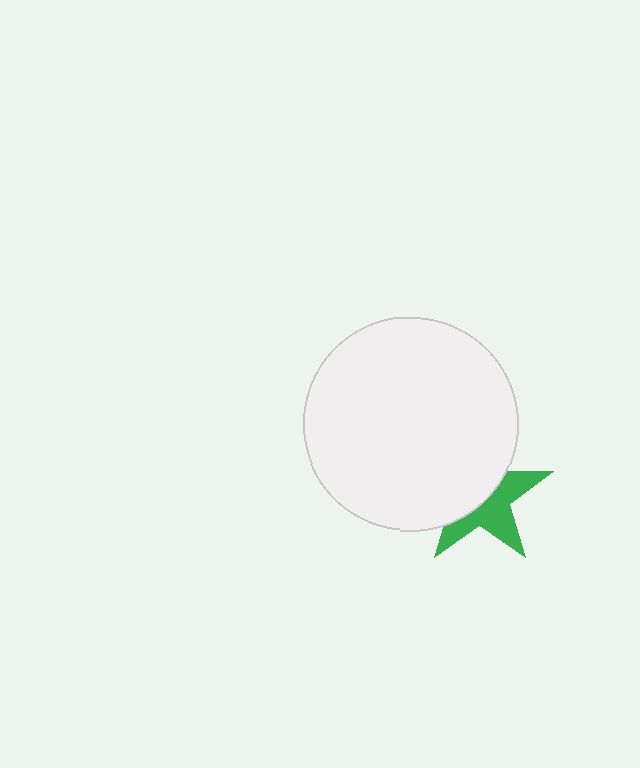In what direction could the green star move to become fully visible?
The green star could move toward the lower-right. That would shift it out from behind the white circle entirely.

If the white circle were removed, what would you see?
You would see the complete green star.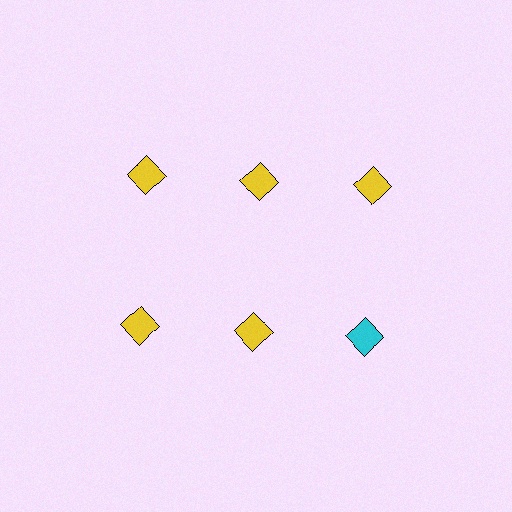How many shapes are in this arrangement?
There are 6 shapes arranged in a grid pattern.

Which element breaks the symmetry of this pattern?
The cyan diamond in the second row, center column breaks the symmetry. All other shapes are yellow diamonds.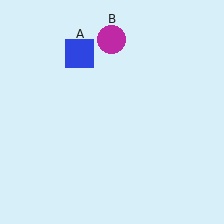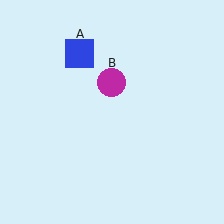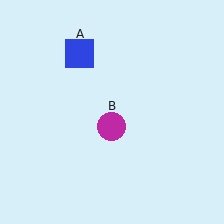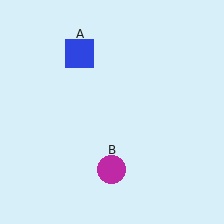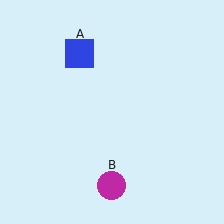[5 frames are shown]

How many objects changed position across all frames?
1 object changed position: magenta circle (object B).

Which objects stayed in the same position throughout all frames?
Blue square (object A) remained stationary.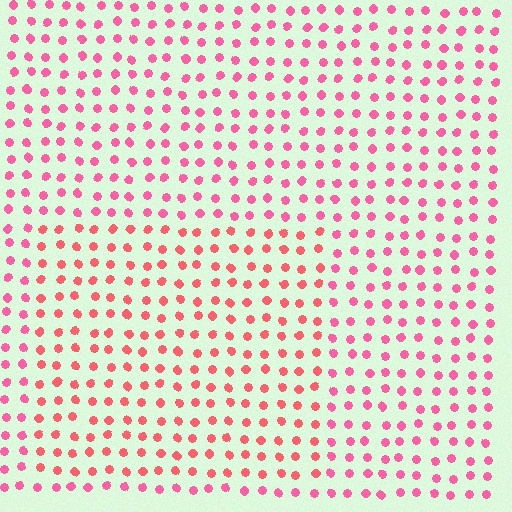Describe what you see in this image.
The image is filled with small pink elements in a uniform arrangement. A rectangle-shaped region is visible where the elements are tinted to a slightly different hue, forming a subtle color boundary.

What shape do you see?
I see a rectangle.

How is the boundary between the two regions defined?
The boundary is defined purely by a slight shift in hue (about 23 degrees). Spacing, size, and orientation are identical on both sides.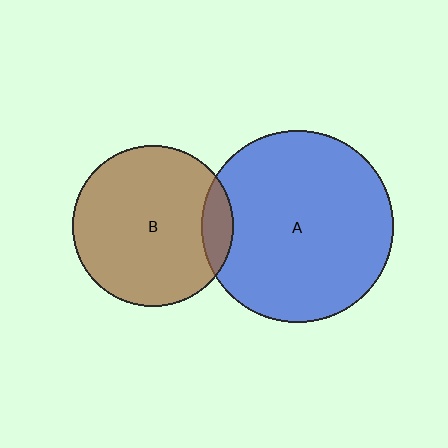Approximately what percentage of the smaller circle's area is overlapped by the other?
Approximately 10%.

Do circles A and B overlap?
Yes.